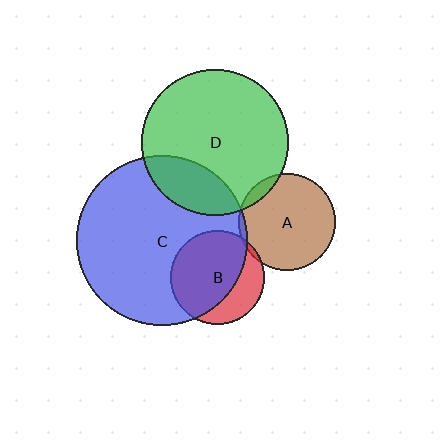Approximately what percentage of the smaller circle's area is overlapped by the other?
Approximately 20%.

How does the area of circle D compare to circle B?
Approximately 2.4 times.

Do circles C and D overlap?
Yes.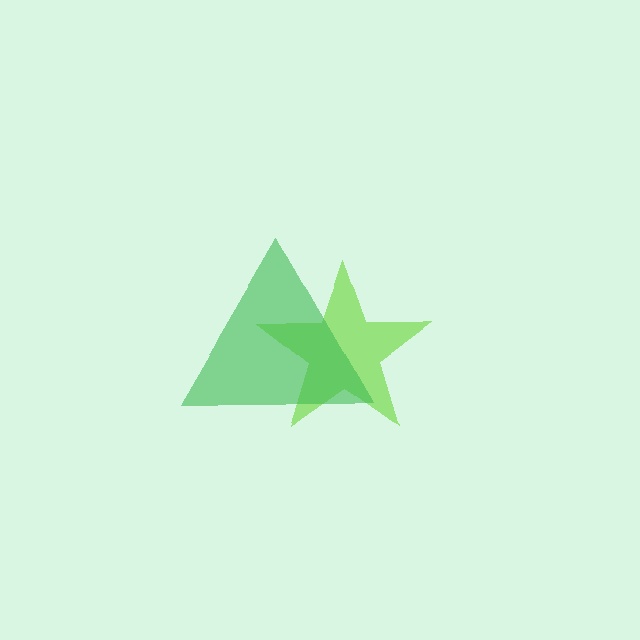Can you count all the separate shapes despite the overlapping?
Yes, there are 2 separate shapes.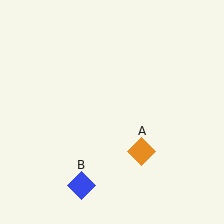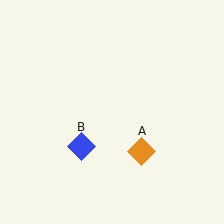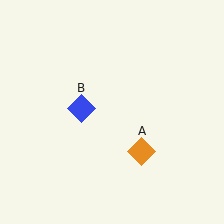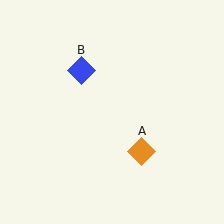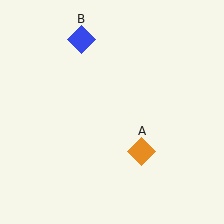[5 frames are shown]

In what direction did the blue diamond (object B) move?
The blue diamond (object B) moved up.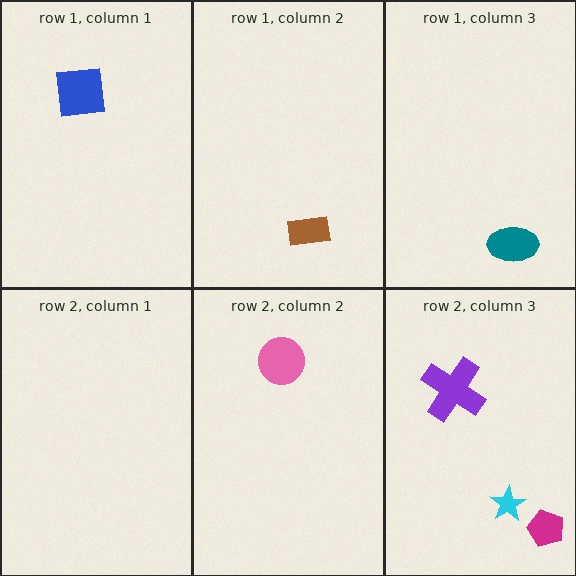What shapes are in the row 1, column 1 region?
The blue square.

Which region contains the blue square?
The row 1, column 1 region.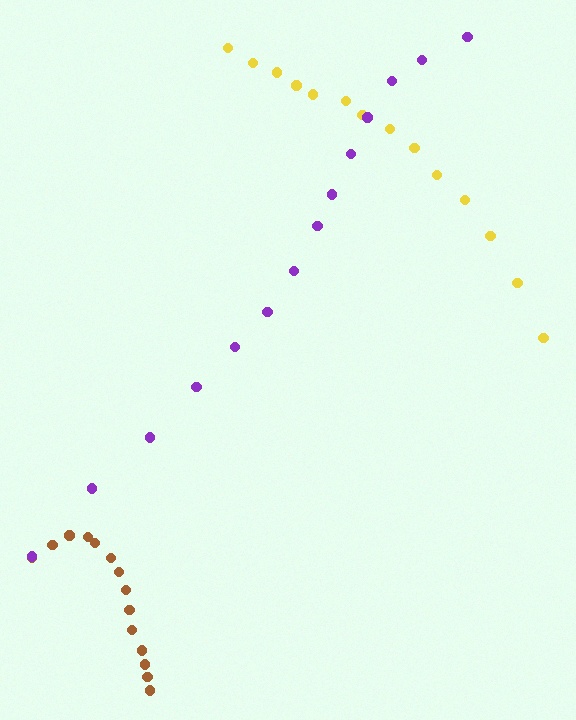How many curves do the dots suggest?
There are 3 distinct paths.